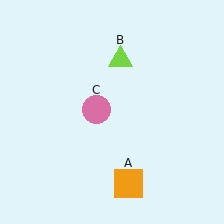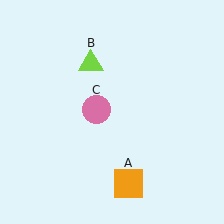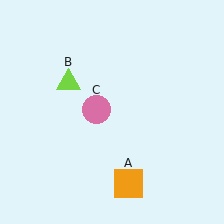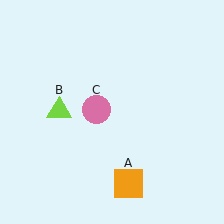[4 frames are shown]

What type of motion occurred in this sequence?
The lime triangle (object B) rotated counterclockwise around the center of the scene.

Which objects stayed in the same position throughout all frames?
Orange square (object A) and pink circle (object C) remained stationary.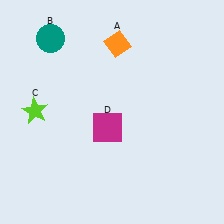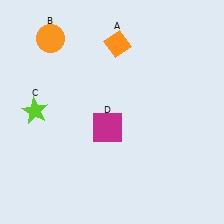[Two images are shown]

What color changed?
The circle (B) changed from teal in Image 1 to orange in Image 2.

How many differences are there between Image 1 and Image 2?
There is 1 difference between the two images.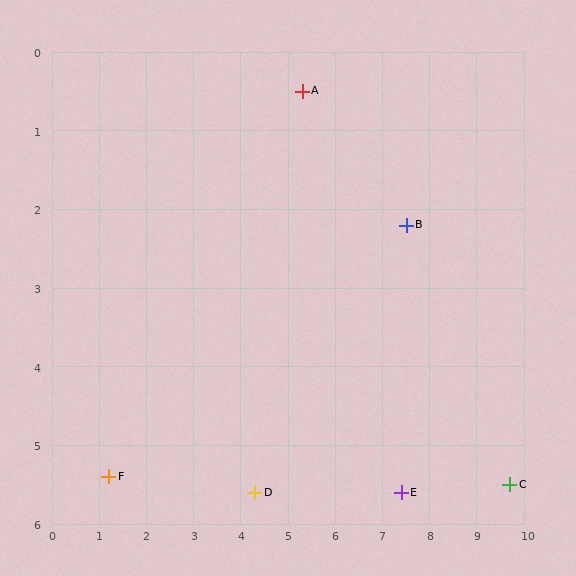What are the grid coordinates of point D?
Point D is at approximately (4.3, 5.6).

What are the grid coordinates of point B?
Point B is at approximately (7.5, 2.2).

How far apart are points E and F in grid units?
Points E and F are about 6.2 grid units apart.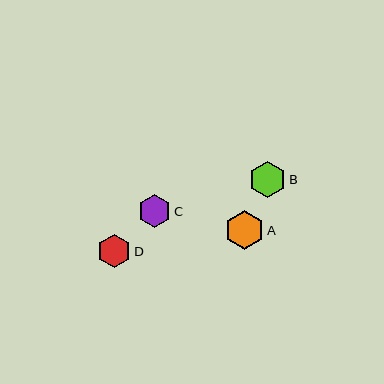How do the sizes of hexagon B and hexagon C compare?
Hexagon B and hexagon C are approximately the same size.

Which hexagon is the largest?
Hexagon A is the largest with a size of approximately 39 pixels.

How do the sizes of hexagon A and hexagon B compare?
Hexagon A and hexagon B are approximately the same size.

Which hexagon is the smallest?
Hexagon C is the smallest with a size of approximately 33 pixels.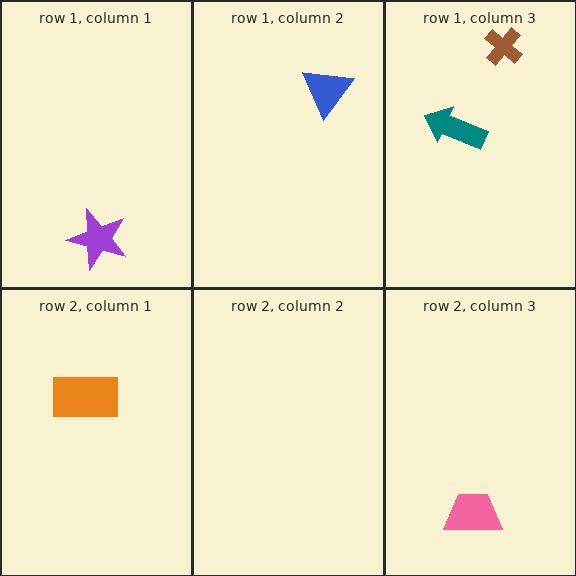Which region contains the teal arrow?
The row 1, column 3 region.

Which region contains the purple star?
The row 1, column 1 region.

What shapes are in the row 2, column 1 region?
The orange rectangle.